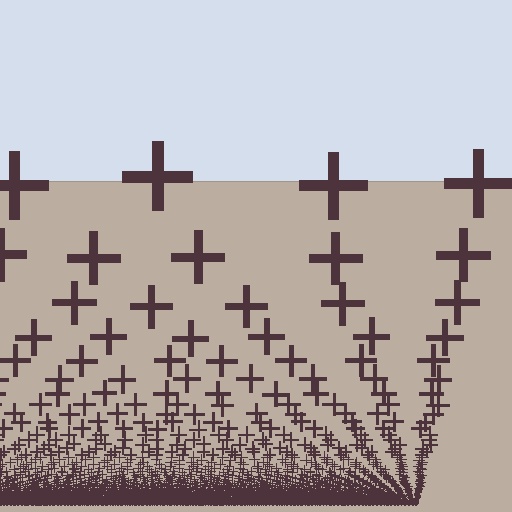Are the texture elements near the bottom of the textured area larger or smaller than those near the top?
Smaller. The gradient is inverted — elements near the bottom are smaller and denser.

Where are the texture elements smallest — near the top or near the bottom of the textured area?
Near the bottom.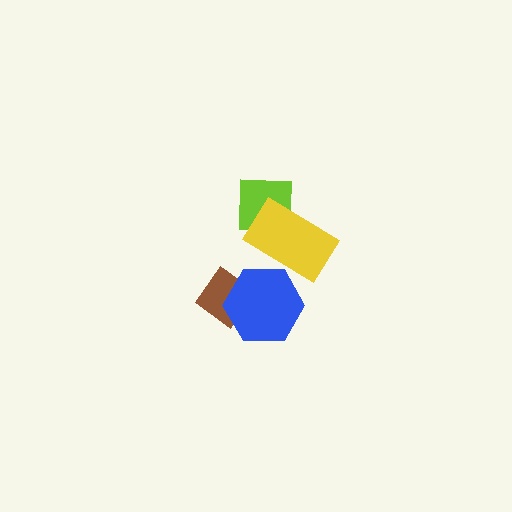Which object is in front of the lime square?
The yellow rectangle is in front of the lime square.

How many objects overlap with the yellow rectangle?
2 objects overlap with the yellow rectangle.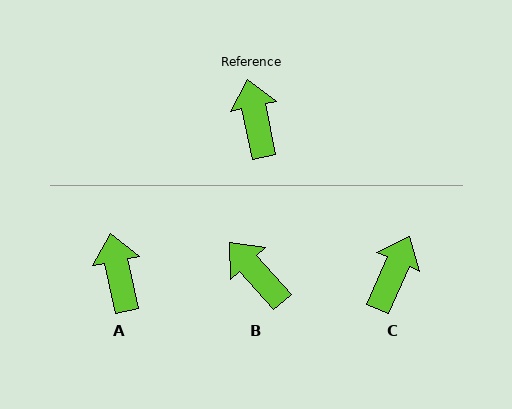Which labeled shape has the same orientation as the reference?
A.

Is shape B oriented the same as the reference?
No, it is off by about 30 degrees.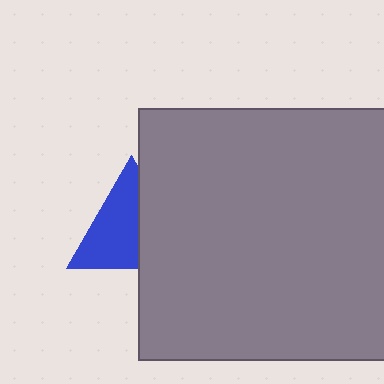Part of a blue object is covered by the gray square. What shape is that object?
It is a triangle.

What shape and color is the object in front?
The object in front is a gray square.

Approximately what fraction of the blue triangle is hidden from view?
Roughly 41% of the blue triangle is hidden behind the gray square.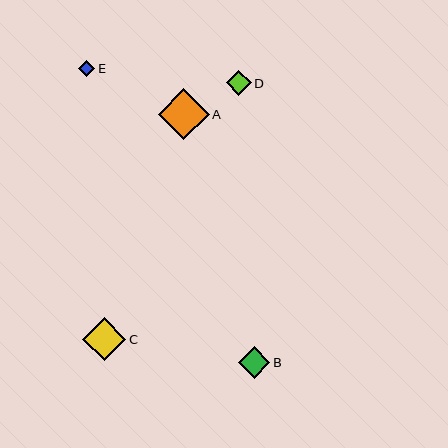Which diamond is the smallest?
Diamond E is the smallest with a size of approximately 16 pixels.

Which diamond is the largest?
Diamond A is the largest with a size of approximately 51 pixels.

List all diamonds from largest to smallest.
From largest to smallest: A, C, B, D, E.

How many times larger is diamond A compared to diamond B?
Diamond A is approximately 1.6 times the size of diamond B.